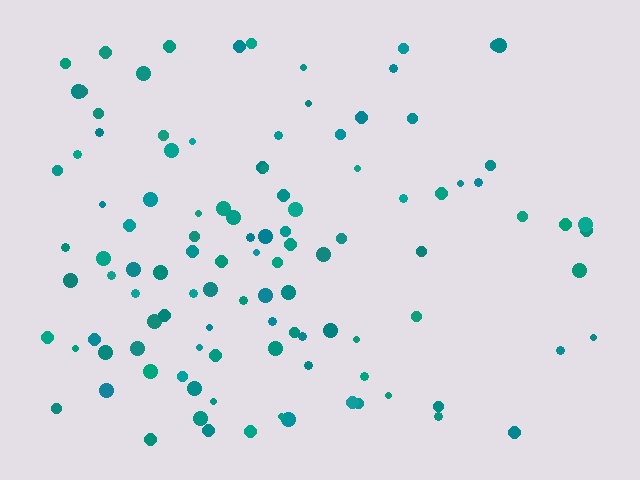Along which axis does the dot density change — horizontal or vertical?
Horizontal.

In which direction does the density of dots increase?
From right to left, with the left side densest.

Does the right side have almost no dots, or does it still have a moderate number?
Still a moderate number, just noticeably fewer than the left.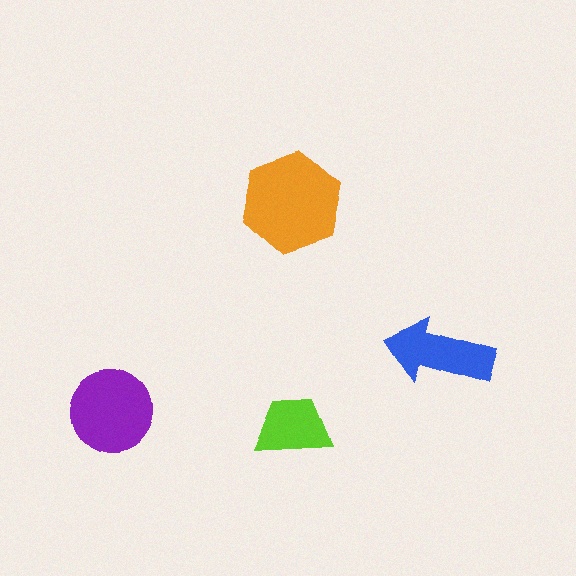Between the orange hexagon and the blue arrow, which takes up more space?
The orange hexagon.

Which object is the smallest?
The lime trapezoid.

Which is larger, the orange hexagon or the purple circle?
The orange hexagon.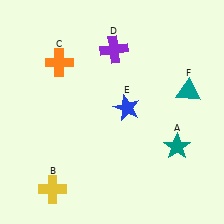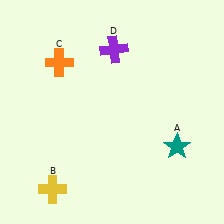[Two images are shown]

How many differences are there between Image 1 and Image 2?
There are 2 differences between the two images.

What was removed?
The blue star (E), the teal triangle (F) were removed in Image 2.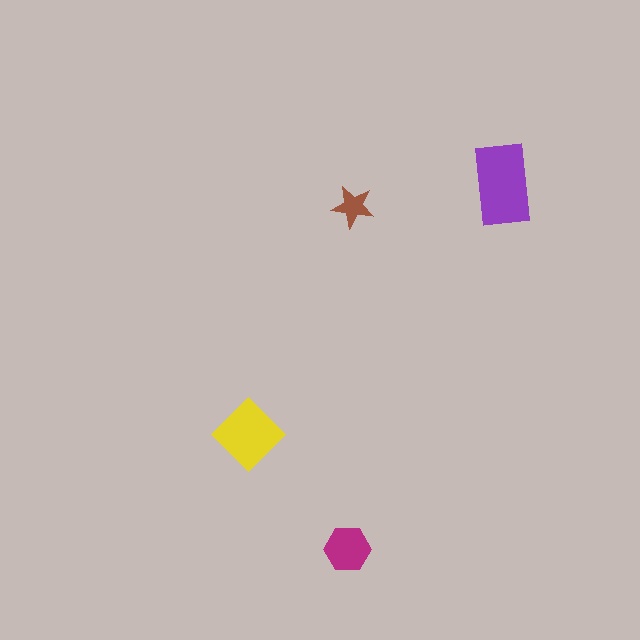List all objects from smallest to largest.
The brown star, the magenta hexagon, the yellow diamond, the purple rectangle.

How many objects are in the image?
There are 4 objects in the image.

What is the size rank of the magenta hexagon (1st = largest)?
3rd.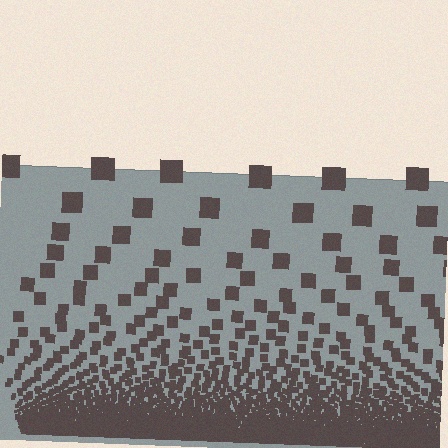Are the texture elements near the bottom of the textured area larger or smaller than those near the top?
Smaller. The gradient is inverted — elements near the bottom are smaller and denser.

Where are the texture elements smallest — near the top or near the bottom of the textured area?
Near the bottom.